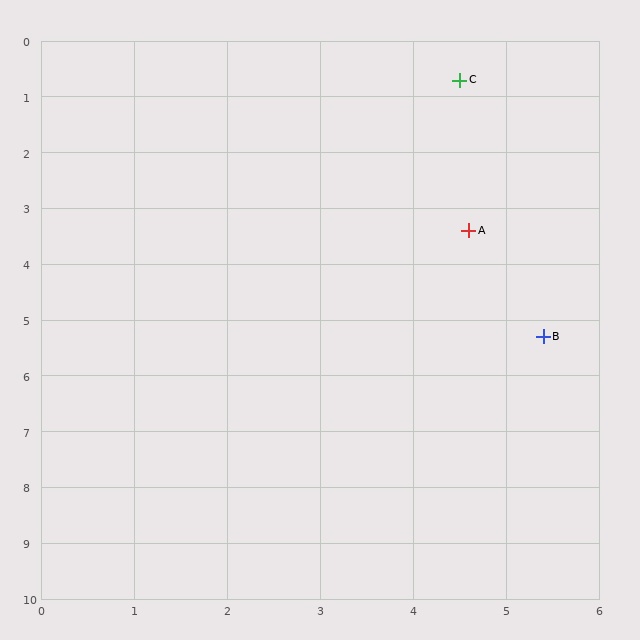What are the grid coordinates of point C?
Point C is at approximately (4.5, 0.7).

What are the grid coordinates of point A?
Point A is at approximately (4.6, 3.4).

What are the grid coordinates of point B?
Point B is at approximately (5.4, 5.3).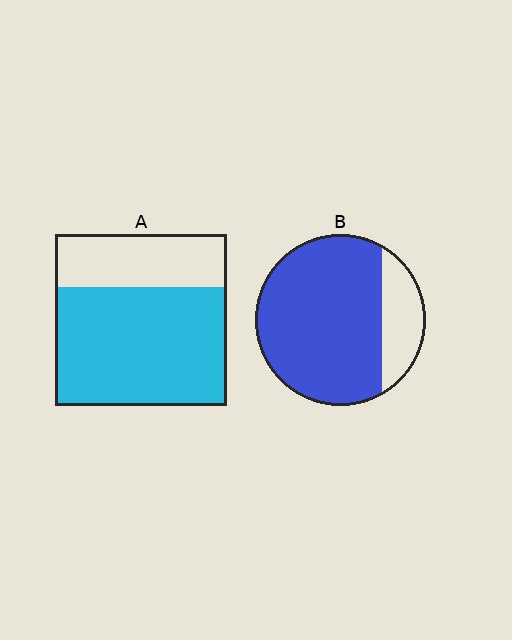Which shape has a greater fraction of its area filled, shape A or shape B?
Shape B.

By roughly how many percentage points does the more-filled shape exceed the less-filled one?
By roughly 10 percentage points (B over A).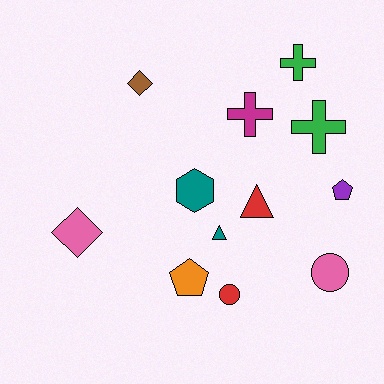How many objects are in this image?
There are 12 objects.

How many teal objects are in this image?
There are 2 teal objects.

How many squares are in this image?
There are no squares.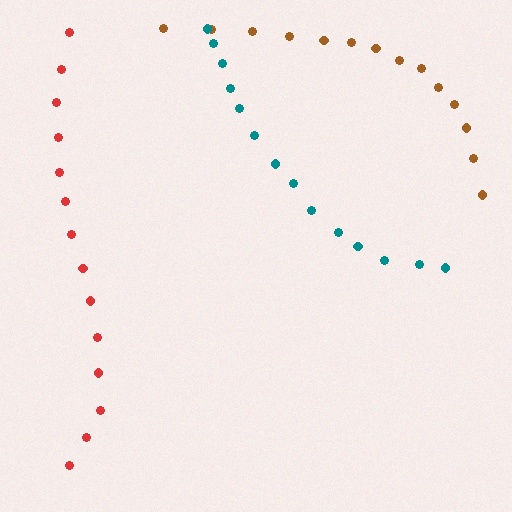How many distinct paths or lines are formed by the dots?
There are 3 distinct paths.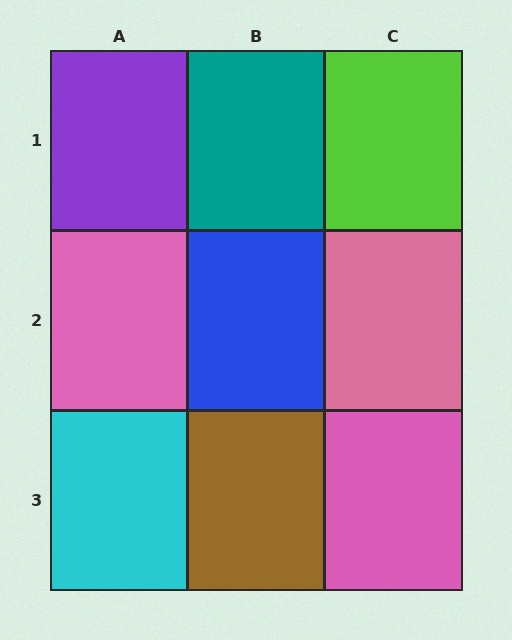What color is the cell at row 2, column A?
Pink.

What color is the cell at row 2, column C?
Pink.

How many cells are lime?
1 cell is lime.